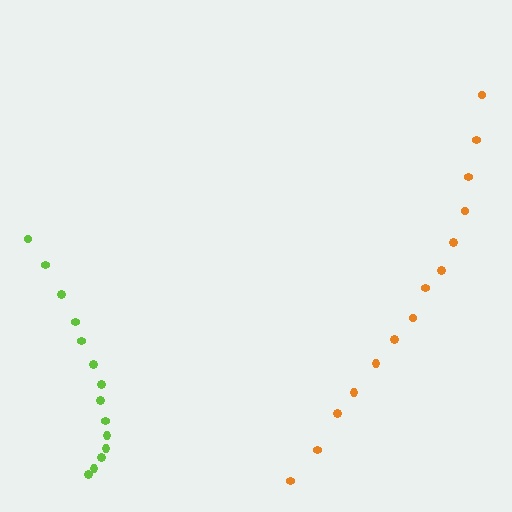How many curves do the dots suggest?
There are 2 distinct paths.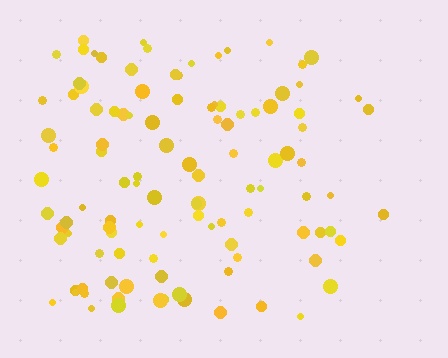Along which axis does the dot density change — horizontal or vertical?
Horizontal.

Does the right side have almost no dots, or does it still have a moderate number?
Still a moderate number, just noticeably fewer than the left.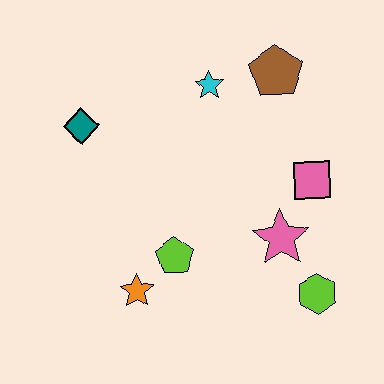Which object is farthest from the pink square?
The teal diamond is farthest from the pink square.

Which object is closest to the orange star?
The lime pentagon is closest to the orange star.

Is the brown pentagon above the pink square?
Yes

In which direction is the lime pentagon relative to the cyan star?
The lime pentagon is below the cyan star.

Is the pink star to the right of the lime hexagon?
No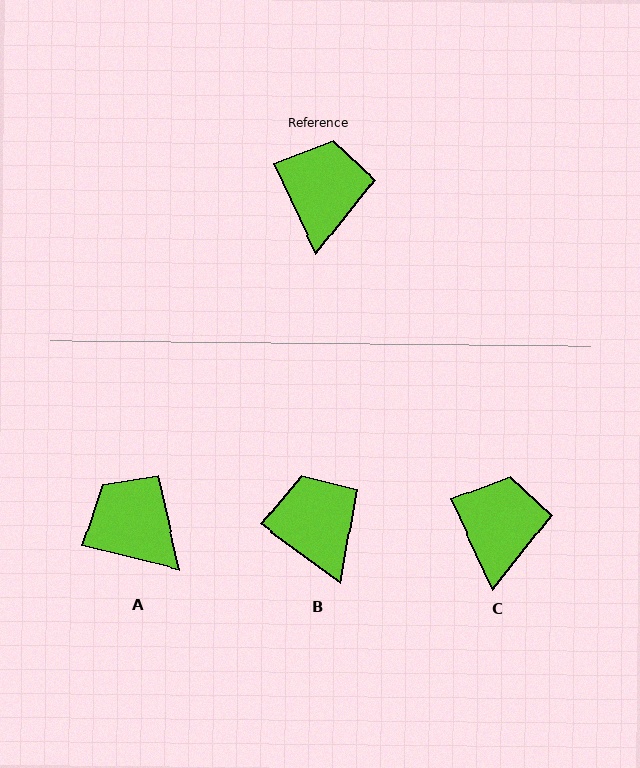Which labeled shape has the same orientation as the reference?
C.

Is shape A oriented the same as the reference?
No, it is off by about 51 degrees.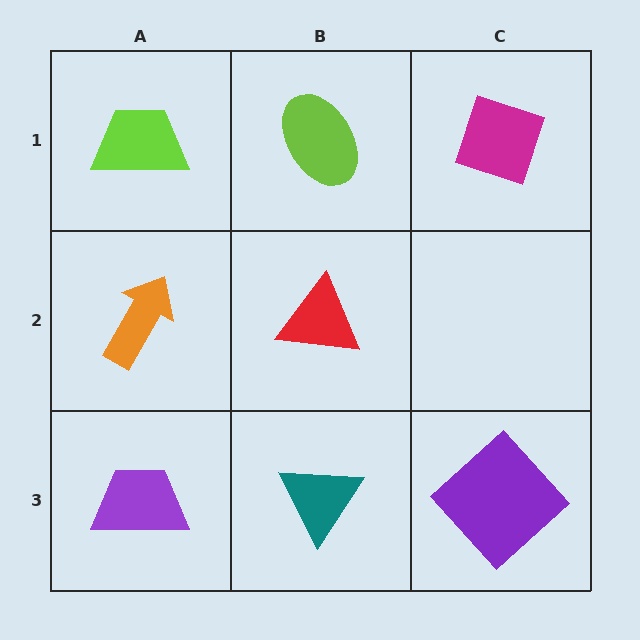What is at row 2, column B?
A red triangle.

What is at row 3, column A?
A purple trapezoid.